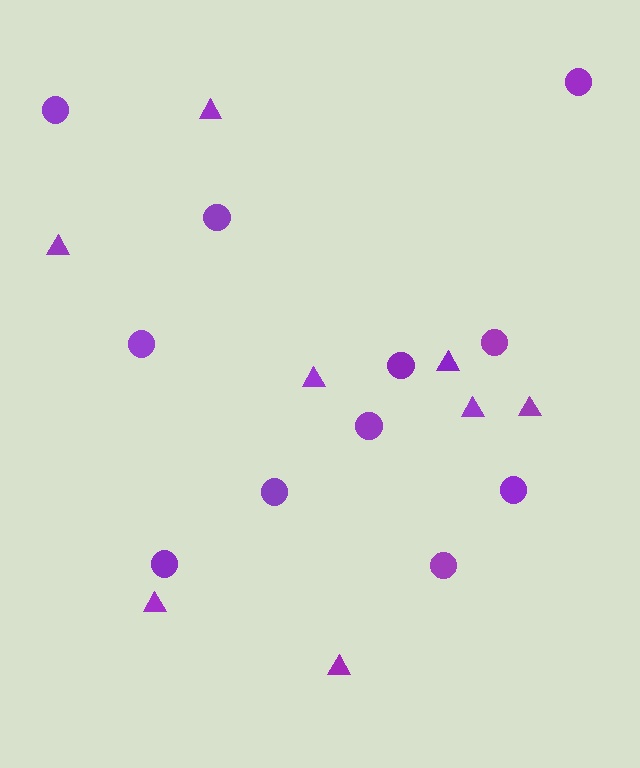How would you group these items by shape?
There are 2 groups: one group of circles (11) and one group of triangles (8).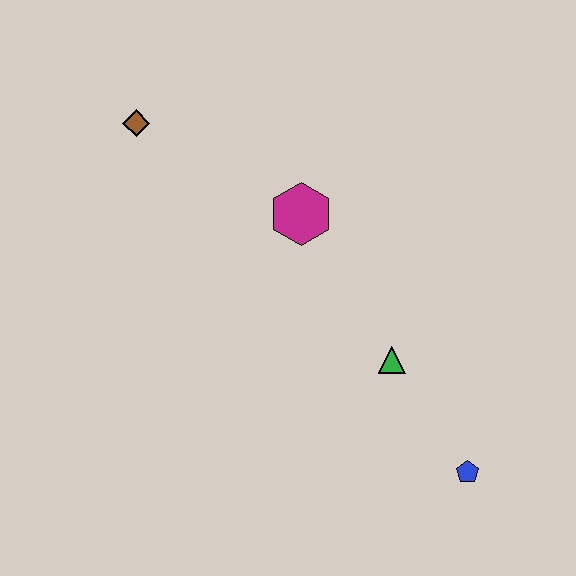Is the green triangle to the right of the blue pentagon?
No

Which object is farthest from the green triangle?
The brown diamond is farthest from the green triangle.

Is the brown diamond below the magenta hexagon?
No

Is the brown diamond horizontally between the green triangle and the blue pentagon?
No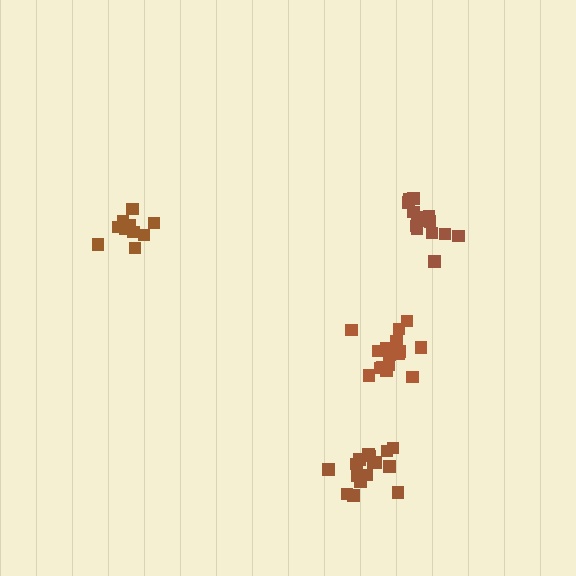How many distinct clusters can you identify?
There are 4 distinct clusters.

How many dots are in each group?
Group 1: 17 dots, Group 2: 17 dots, Group 3: 12 dots, Group 4: 16 dots (62 total).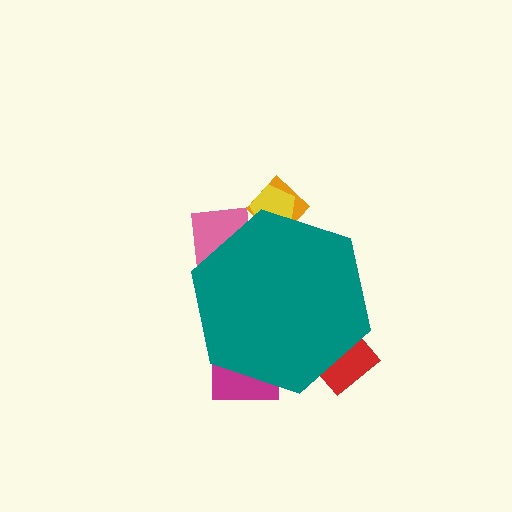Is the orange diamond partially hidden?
Yes, the orange diamond is partially hidden behind the teal hexagon.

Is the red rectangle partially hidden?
Yes, the red rectangle is partially hidden behind the teal hexagon.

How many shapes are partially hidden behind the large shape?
5 shapes are partially hidden.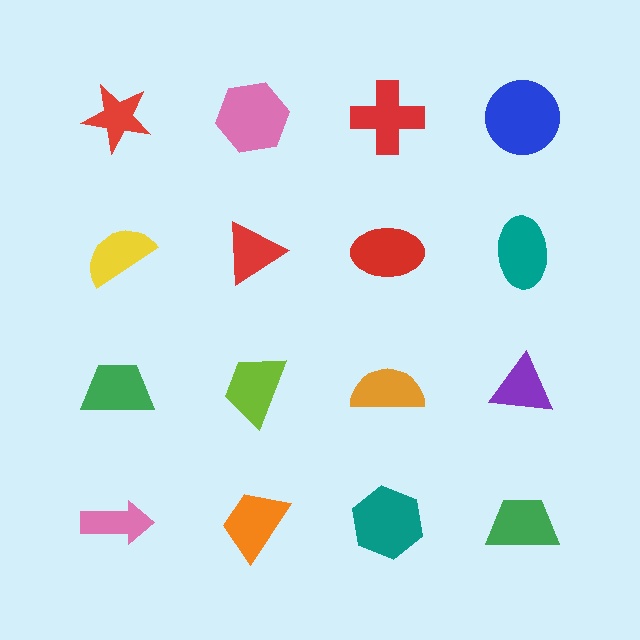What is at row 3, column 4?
A purple triangle.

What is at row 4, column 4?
A green trapezoid.